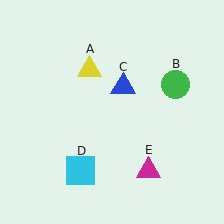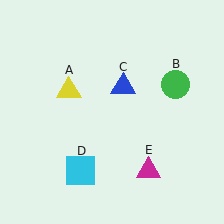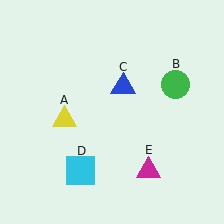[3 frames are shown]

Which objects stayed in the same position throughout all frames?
Green circle (object B) and blue triangle (object C) and cyan square (object D) and magenta triangle (object E) remained stationary.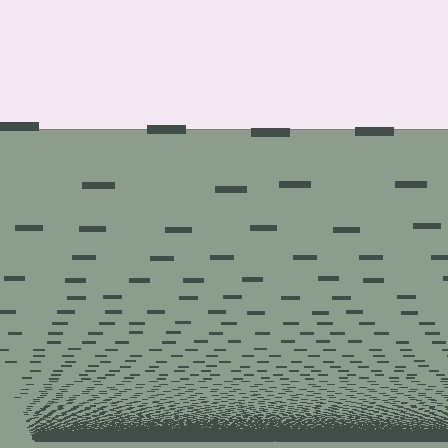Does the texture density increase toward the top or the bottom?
Density increases toward the bottom.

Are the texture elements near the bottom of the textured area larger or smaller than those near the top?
Smaller. The gradient is inverted — elements near the bottom are smaller and denser.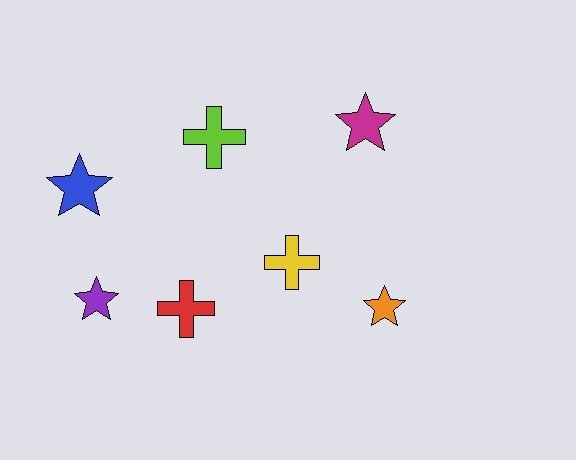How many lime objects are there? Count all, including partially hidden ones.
There is 1 lime object.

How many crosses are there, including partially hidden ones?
There are 3 crosses.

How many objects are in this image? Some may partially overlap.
There are 7 objects.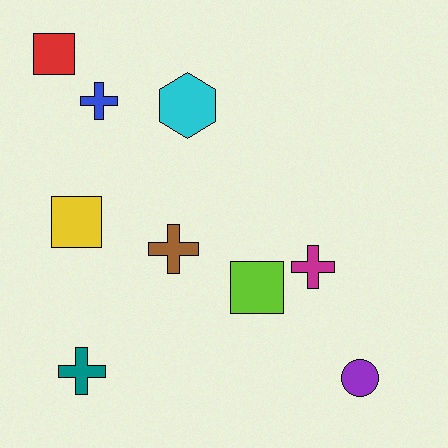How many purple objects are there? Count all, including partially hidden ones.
There is 1 purple object.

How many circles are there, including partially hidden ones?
There is 1 circle.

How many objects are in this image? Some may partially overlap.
There are 9 objects.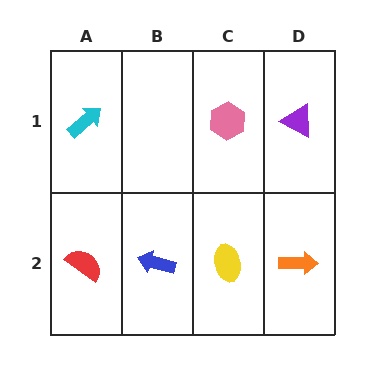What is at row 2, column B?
A blue arrow.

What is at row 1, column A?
A cyan arrow.